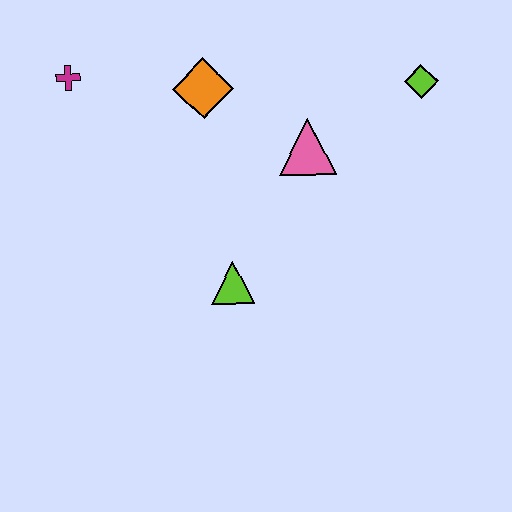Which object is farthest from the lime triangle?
The lime diamond is farthest from the lime triangle.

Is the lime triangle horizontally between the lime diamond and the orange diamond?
Yes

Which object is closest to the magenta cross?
The orange diamond is closest to the magenta cross.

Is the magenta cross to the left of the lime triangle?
Yes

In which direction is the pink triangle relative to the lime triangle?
The pink triangle is above the lime triangle.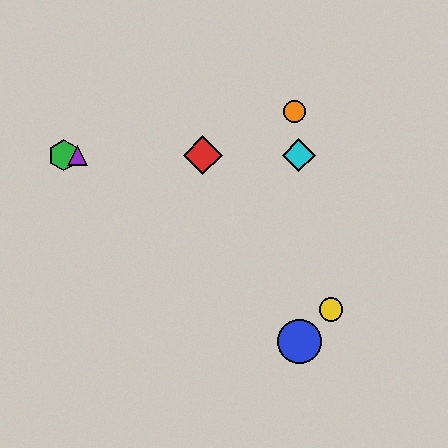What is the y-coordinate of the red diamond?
The red diamond is at y≈155.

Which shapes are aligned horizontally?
The red diamond, the green hexagon, the purple triangle, the cyan diamond are aligned horizontally.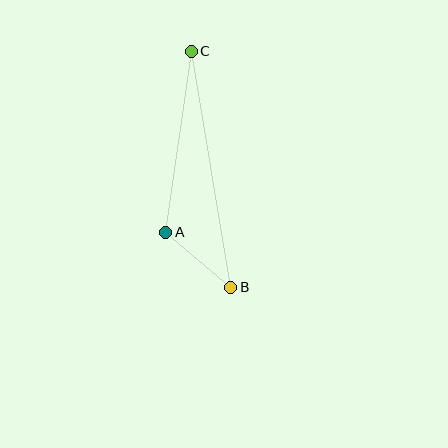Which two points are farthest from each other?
Points B and C are farthest from each other.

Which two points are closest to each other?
Points A and B are closest to each other.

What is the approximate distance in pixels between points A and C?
The distance between A and C is approximately 183 pixels.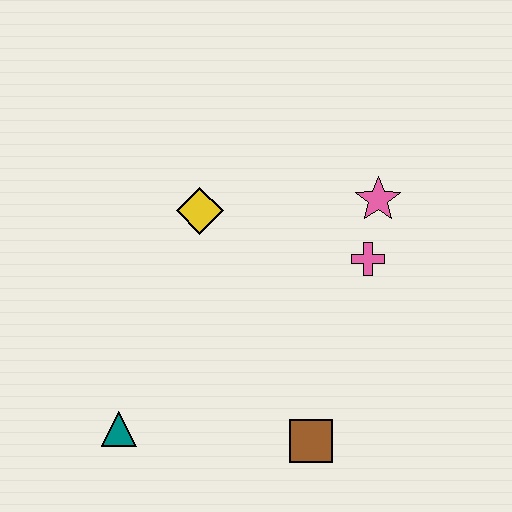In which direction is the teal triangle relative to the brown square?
The teal triangle is to the left of the brown square.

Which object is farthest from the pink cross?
The teal triangle is farthest from the pink cross.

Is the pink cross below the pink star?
Yes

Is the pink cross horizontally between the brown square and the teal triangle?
No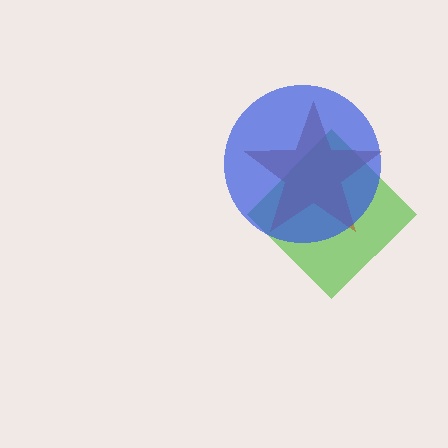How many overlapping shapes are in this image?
There are 3 overlapping shapes in the image.